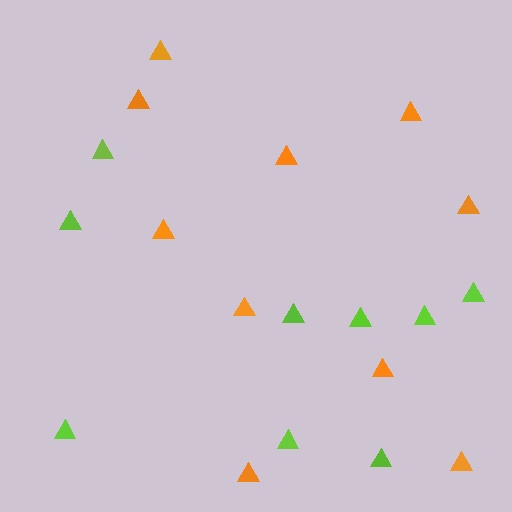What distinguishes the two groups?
There are 2 groups: one group of lime triangles (9) and one group of orange triangles (10).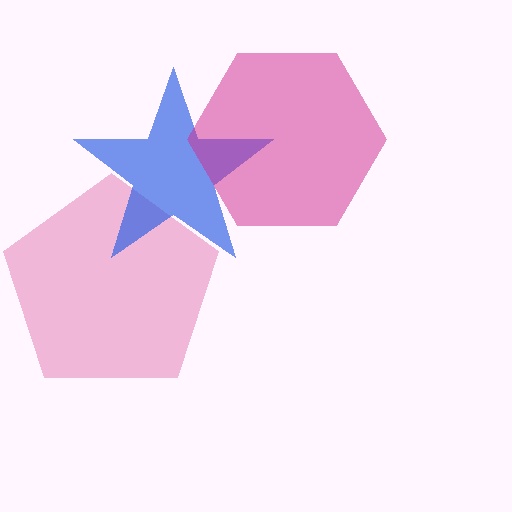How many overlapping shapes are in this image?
There are 3 overlapping shapes in the image.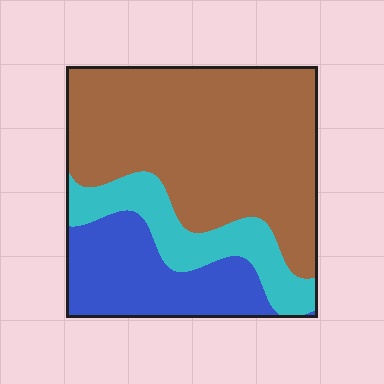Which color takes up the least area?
Cyan, at roughly 20%.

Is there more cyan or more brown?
Brown.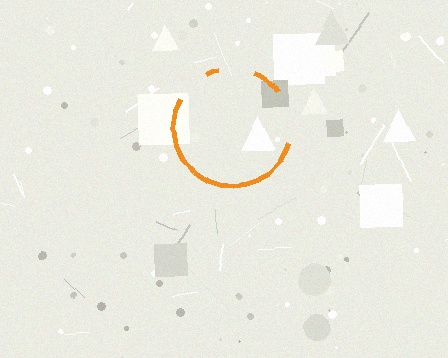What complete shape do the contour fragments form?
The contour fragments form a circle.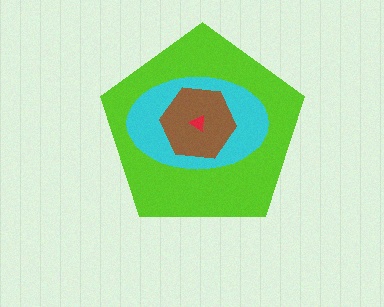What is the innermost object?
The red triangle.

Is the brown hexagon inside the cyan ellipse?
Yes.